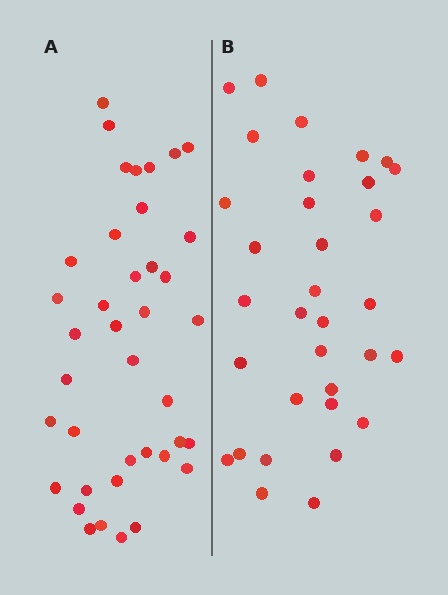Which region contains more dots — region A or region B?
Region A (the left region) has more dots.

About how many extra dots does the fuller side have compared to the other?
Region A has about 6 more dots than region B.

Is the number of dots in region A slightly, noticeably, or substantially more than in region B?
Region A has only slightly more — the two regions are fairly close. The ratio is roughly 1.2 to 1.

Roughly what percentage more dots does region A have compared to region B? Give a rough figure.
About 20% more.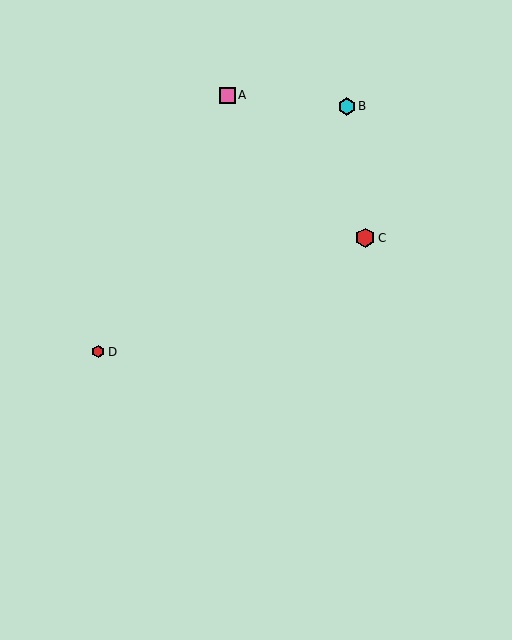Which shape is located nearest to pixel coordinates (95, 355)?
The red hexagon (labeled D) at (98, 352) is nearest to that location.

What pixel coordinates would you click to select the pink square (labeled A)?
Click at (227, 95) to select the pink square A.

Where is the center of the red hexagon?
The center of the red hexagon is at (98, 352).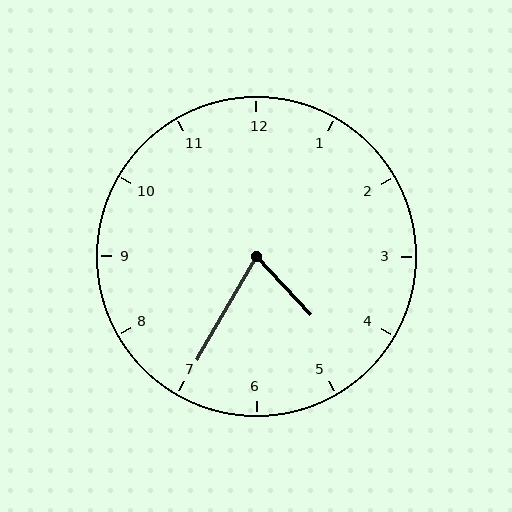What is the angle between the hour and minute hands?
Approximately 72 degrees.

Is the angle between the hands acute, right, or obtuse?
It is acute.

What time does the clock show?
4:35.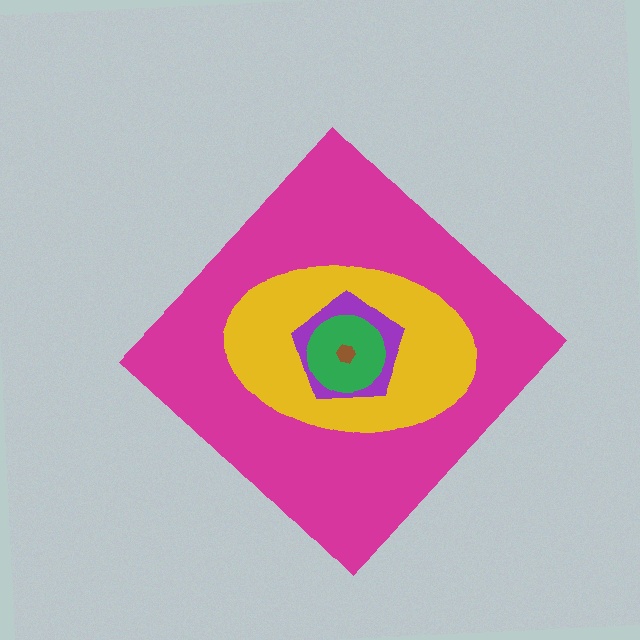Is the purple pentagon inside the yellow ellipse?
Yes.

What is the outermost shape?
The magenta diamond.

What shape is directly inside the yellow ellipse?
The purple pentagon.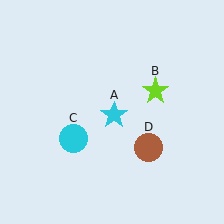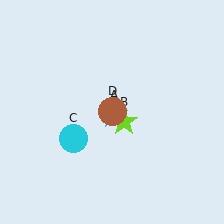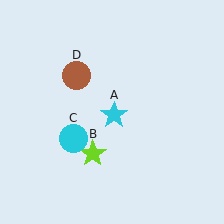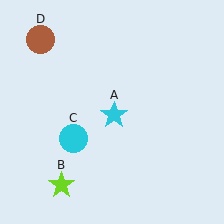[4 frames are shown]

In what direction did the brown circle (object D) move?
The brown circle (object D) moved up and to the left.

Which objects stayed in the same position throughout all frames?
Cyan star (object A) and cyan circle (object C) remained stationary.